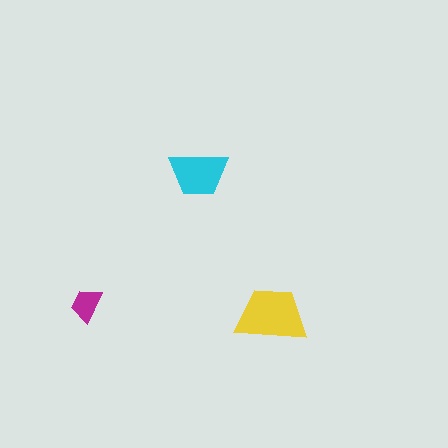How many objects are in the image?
There are 3 objects in the image.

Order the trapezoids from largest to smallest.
the yellow one, the cyan one, the magenta one.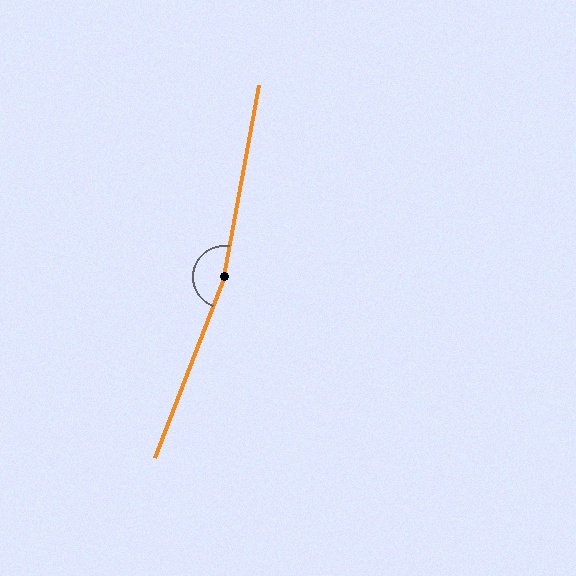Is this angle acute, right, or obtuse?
It is obtuse.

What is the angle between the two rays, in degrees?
Approximately 170 degrees.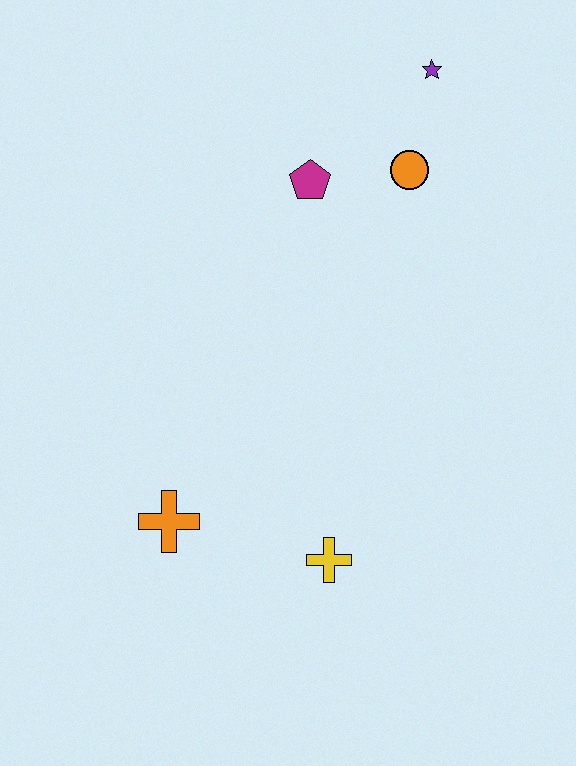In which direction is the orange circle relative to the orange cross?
The orange circle is above the orange cross.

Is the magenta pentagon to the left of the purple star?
Yes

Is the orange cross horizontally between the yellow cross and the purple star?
No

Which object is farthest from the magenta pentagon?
The yellow cross is farthest from the magenta pentagon.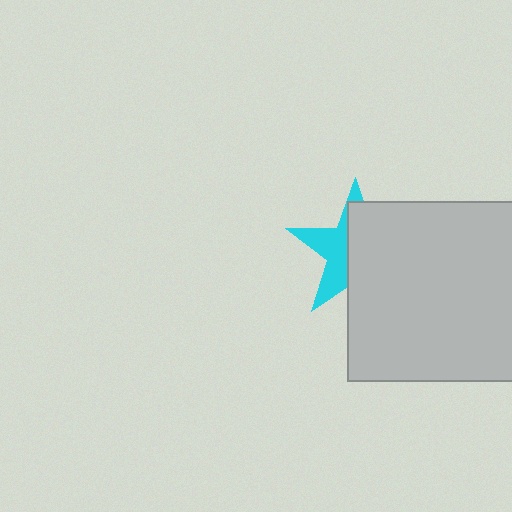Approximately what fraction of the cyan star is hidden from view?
Roughly 58% of the cyan star is hidden behind the light gray square.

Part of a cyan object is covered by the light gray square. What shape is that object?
It is a star.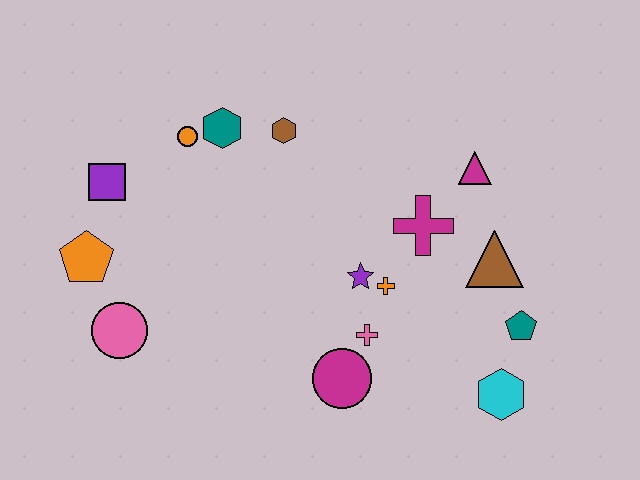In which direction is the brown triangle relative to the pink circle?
The brown triangle is to the right of the pink circle.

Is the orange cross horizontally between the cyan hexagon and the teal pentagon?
No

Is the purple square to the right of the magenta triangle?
No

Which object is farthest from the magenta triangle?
The orange pentagon is farthest from the magenta triangle.